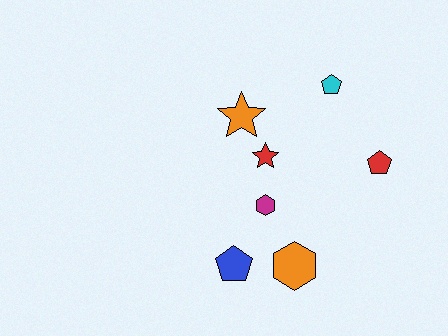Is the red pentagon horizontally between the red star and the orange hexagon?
No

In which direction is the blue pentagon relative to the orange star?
The blue pentagon is below the orange star.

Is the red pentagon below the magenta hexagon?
No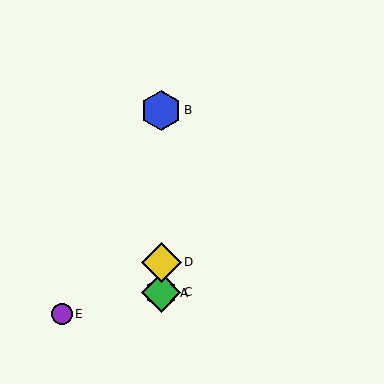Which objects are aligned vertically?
Objects A, B, C, D are aligned vertically.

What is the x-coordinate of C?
Object C is at x≈161.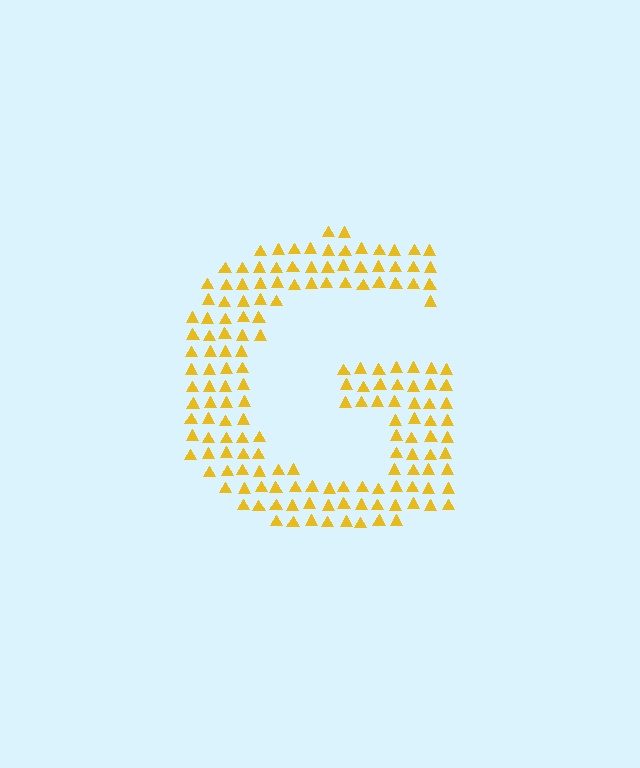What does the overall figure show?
The overall figure shows the letter G.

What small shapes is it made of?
It is made of small triangles.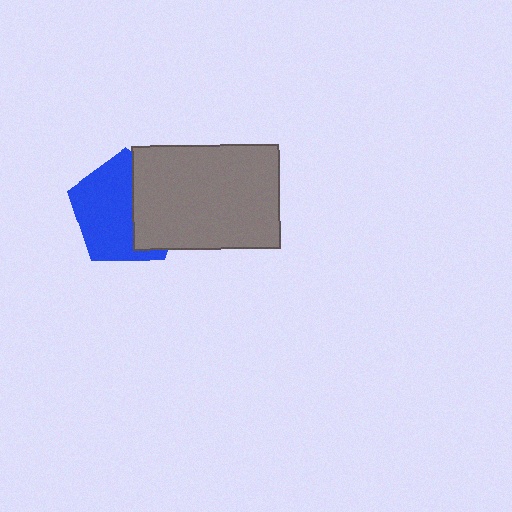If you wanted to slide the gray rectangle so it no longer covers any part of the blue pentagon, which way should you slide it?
Slide it right — that is the most direct way to separate the two shapes.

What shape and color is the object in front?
The object in front is a gray rectangle.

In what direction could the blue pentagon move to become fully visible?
The blue pentagon could move left. That would shift it out from behind the gray rectangle entirely.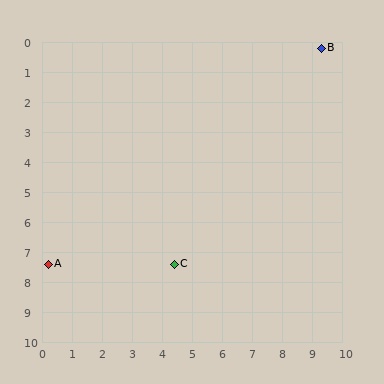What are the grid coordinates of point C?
Point C is at approximately (4.4, 7.4).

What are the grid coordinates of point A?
Point A is at approximately (0.2, 7.4).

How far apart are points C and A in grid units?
Points C and A are about 4.2 grid units apart.